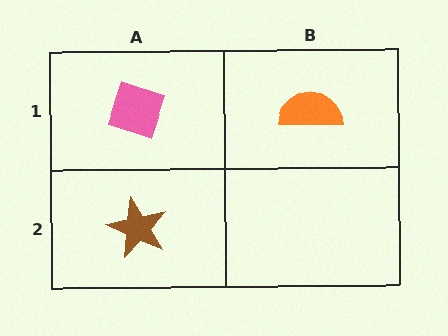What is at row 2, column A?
A brown star.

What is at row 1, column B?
An orange semicircle.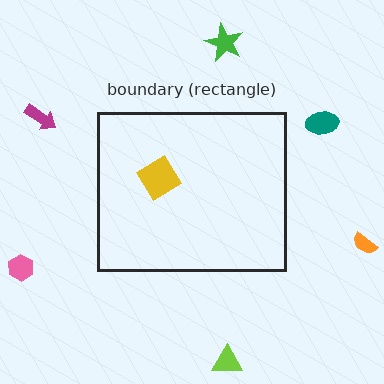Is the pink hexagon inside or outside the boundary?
Outside.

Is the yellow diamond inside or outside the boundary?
Inside.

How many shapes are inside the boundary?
1 inside, 6 outside.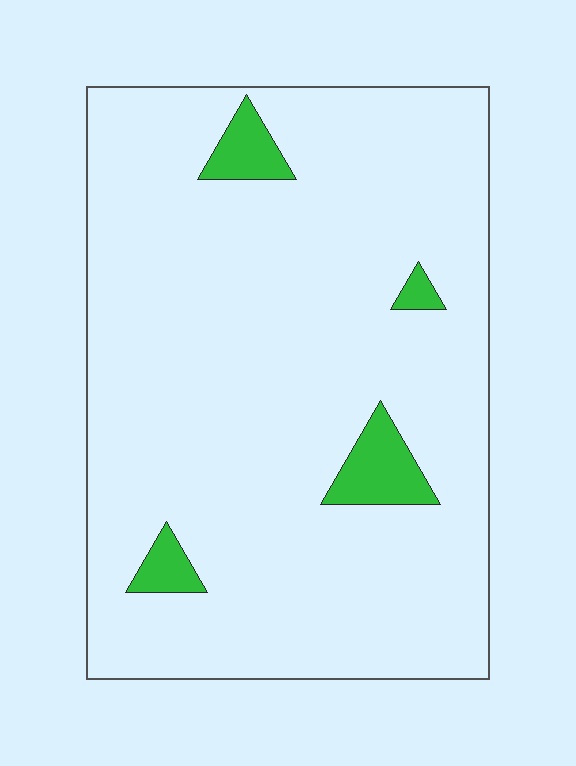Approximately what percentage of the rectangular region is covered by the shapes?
Approximately 5%.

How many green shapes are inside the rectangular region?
4.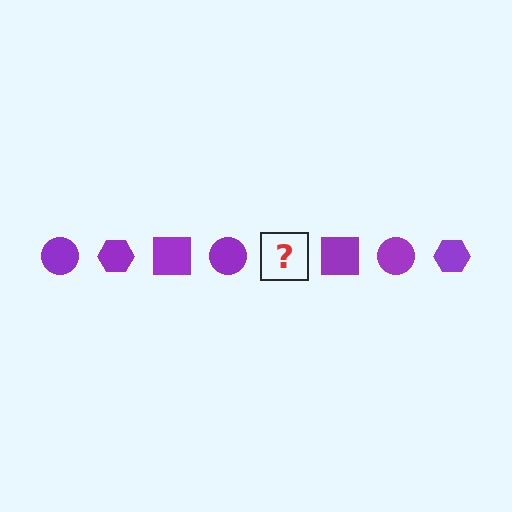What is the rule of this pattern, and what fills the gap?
The rule is that the pattern cycles through circle, hexagon, square shapes in purple. The gap should be filled with a purple hexagon.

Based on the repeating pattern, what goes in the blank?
The blank should be a purple hexagon.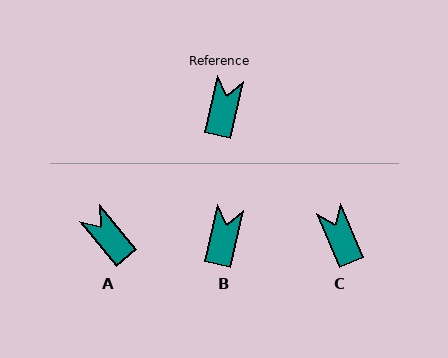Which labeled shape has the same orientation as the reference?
B.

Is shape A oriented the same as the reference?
No, it is off by about 53 degrees.